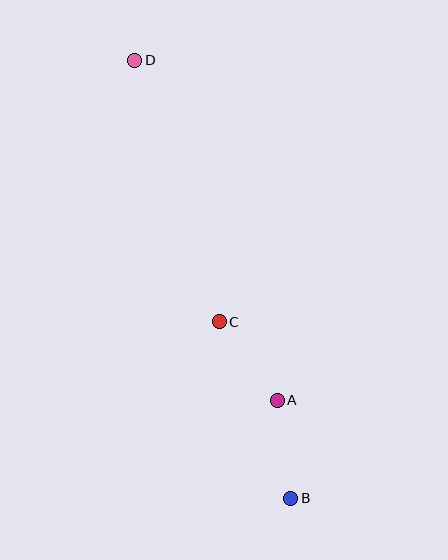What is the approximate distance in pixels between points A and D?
The distance between A and D is approximately 369 pixels.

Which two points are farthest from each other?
Points B and D are farthest from each other.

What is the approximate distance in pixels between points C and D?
The distance between C and D is approximately 275 pixels.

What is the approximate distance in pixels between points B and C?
The distance between B and C is approximately 190 pixels.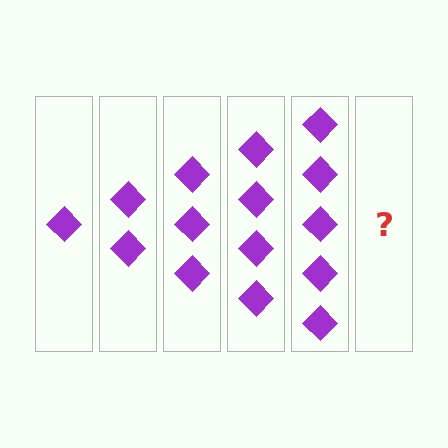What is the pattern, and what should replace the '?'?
The pattern is that each step adds one more diamond. The '?' should be 6 diamonds.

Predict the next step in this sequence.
The next step is 6 diamonds.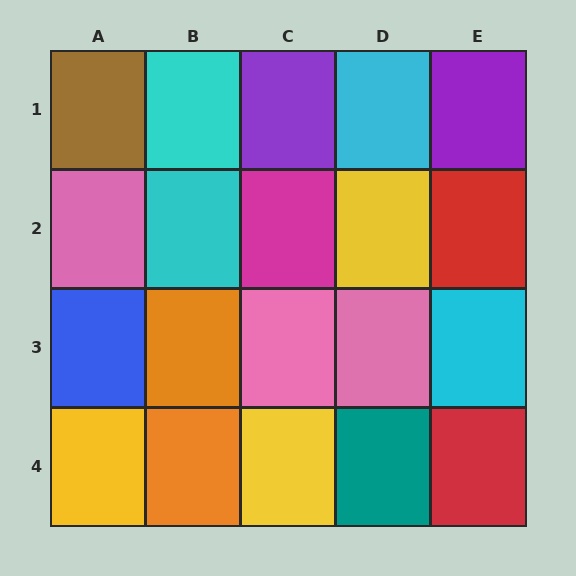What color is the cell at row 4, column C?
Yellow.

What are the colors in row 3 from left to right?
Blue, orange, pink, pink, cyan.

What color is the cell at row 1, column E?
Purple.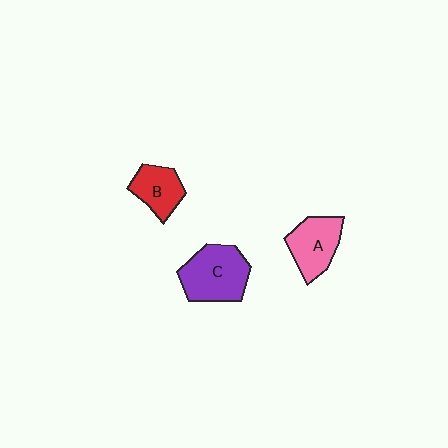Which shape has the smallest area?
Shape B (red).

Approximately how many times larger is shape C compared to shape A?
Approximately 1.3 times.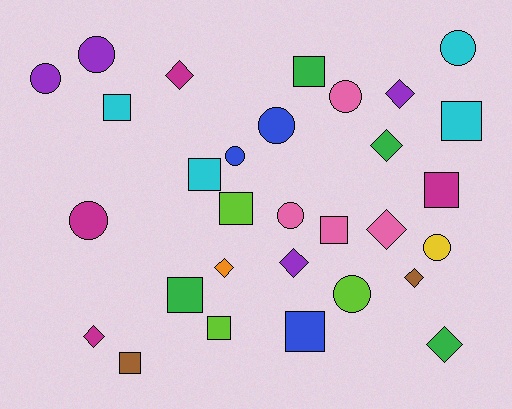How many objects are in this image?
There are 30 objects.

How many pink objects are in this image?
There are 4 pink objects.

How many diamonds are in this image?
There are 9 diamonds.